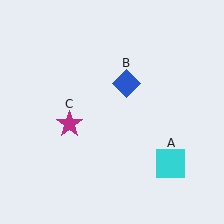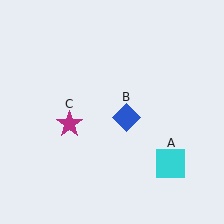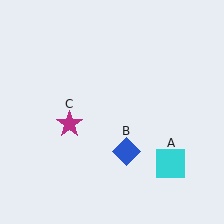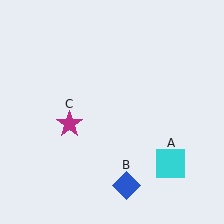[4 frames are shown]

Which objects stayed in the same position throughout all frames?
Cyan square (object A) and magenta star (object C) remained stationary.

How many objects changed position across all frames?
1 object changed position: blue diamond (object B).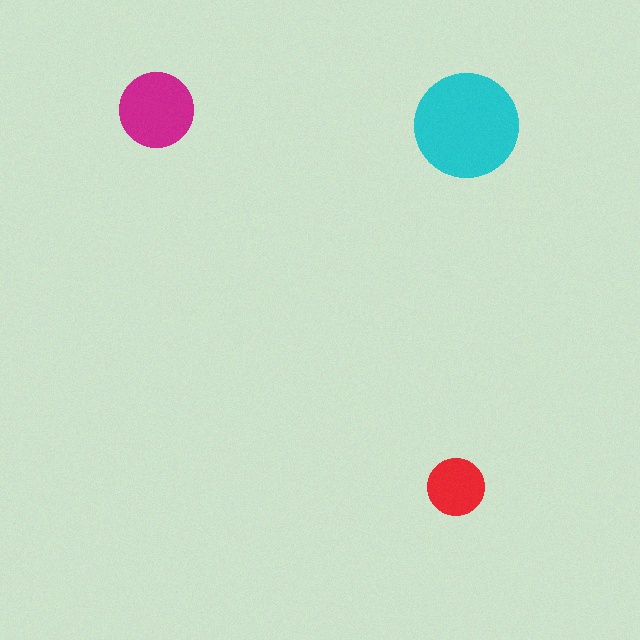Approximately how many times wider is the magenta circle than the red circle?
About 1.5 times wider.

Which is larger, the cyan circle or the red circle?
The cyan one.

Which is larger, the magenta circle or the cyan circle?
The cyan one.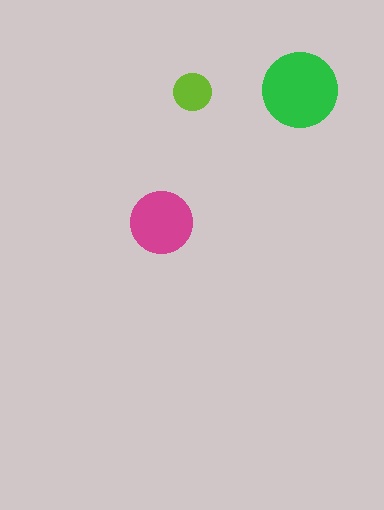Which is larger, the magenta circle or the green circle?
The green one.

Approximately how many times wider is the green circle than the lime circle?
About 2 times wider.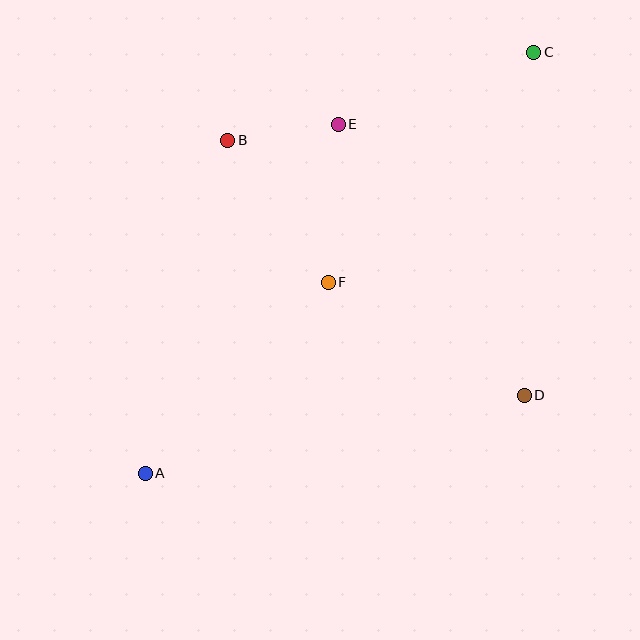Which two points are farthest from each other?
Points A and C are farthest from each other.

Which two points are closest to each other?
Points B and E are closest to each other.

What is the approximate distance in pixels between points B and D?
The distance between B and D is approximately 391 pixels.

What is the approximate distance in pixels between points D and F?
The distance between D and F is approximately 226 pixels.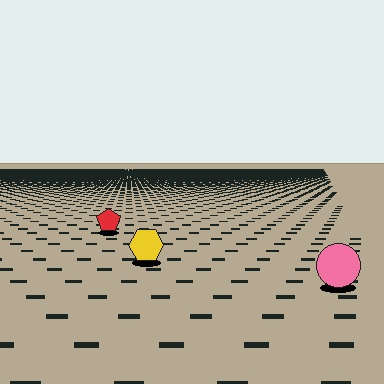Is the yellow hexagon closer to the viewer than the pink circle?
No. The pink circle is closer — you can tell from the texture gradient: the ground texture is coarser near it.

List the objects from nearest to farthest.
From nearest to farthest: the pink circle, the yellow hexagon, the red pentagon.